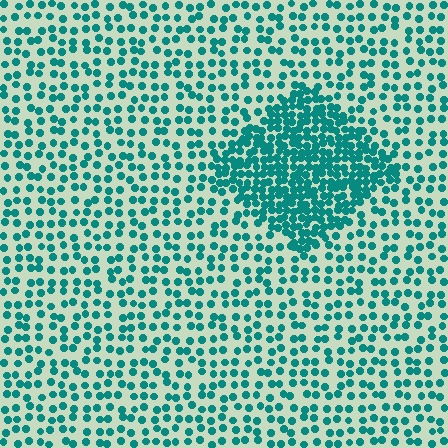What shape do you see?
I see a diamond.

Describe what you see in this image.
The image contains small teal elements arranged at two different densities. A diamond-shaped region is visible where the elements are more densely packed than the surrounding area.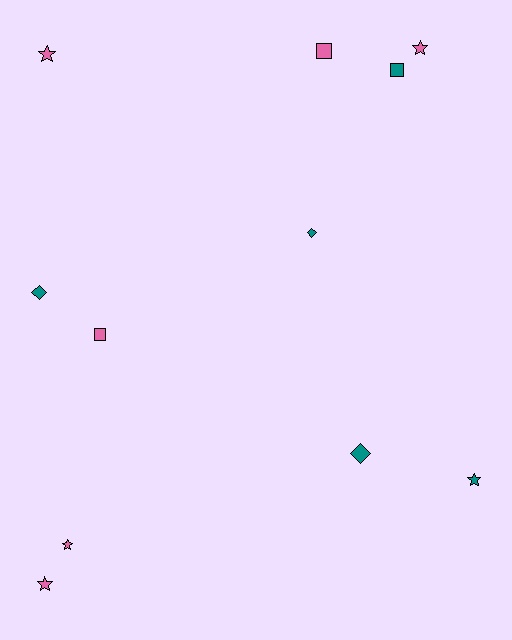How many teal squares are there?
There is 1 teal square.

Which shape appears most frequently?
Star, with 5 objects.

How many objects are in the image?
There are 11 objects.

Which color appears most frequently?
Pink, with 6 objects.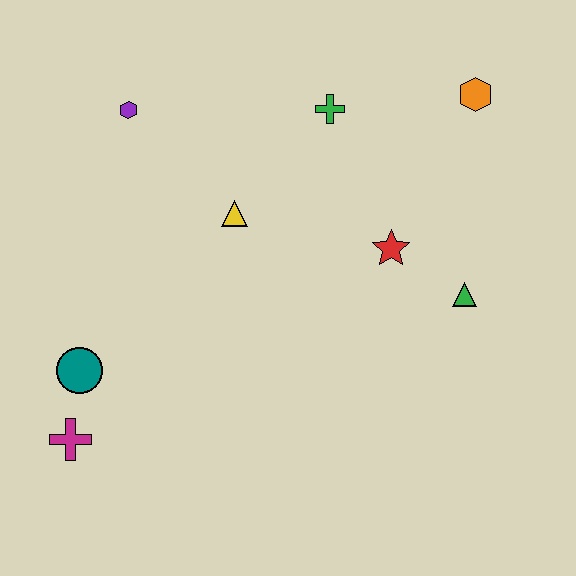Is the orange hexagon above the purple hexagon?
Yes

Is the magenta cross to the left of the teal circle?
Yes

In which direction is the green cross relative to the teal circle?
The green cross is above the teal circle.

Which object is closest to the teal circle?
The magenta cross is closest to the teal circle.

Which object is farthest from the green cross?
The magenta cross is farthest from the green cross.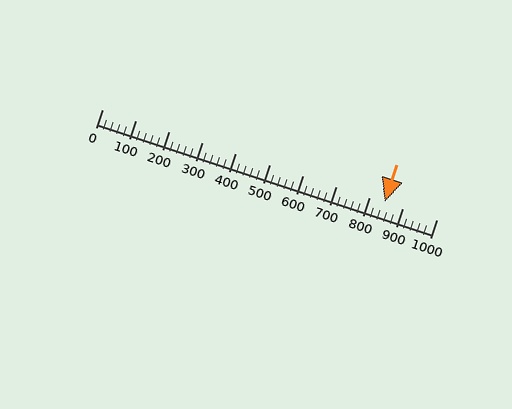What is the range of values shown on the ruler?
The ruler shows values from 0 to 1000.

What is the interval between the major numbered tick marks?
The major tick marks are spaced 100 units apart.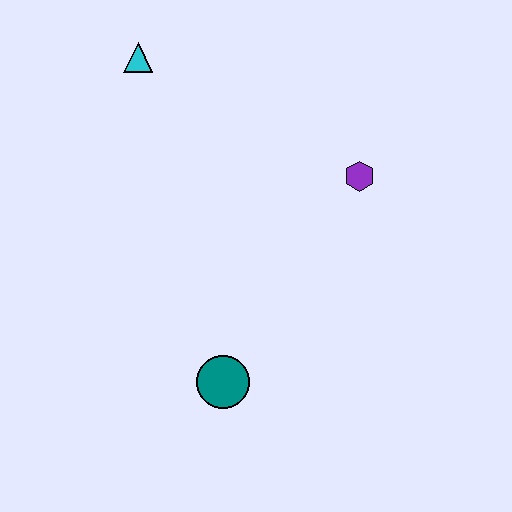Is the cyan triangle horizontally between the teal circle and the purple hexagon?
No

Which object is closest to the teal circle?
The purple hexagon is closest to the teal circle.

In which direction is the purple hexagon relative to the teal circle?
The purple hexagon is above the teal circle.